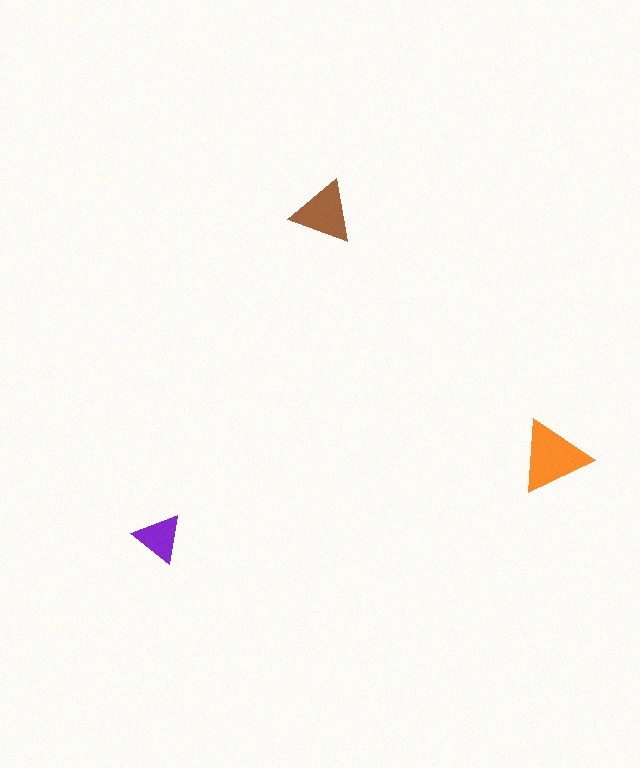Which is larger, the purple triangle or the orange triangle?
The orange one.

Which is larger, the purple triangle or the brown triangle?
The brown one.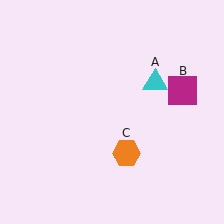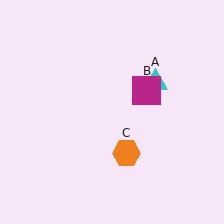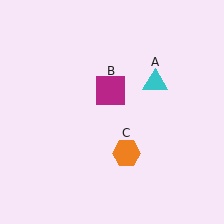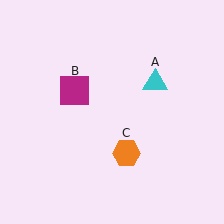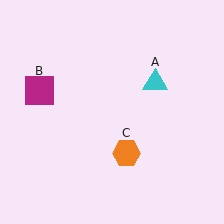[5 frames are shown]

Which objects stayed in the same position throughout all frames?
Cyan triangle (object A) and orange hexagon (object C) remained stationary.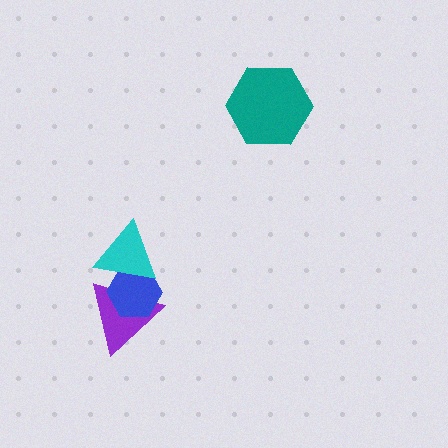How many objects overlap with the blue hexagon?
2 objects overlap with the blue hexagon.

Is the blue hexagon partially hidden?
Yes, it is partially covered by another shape.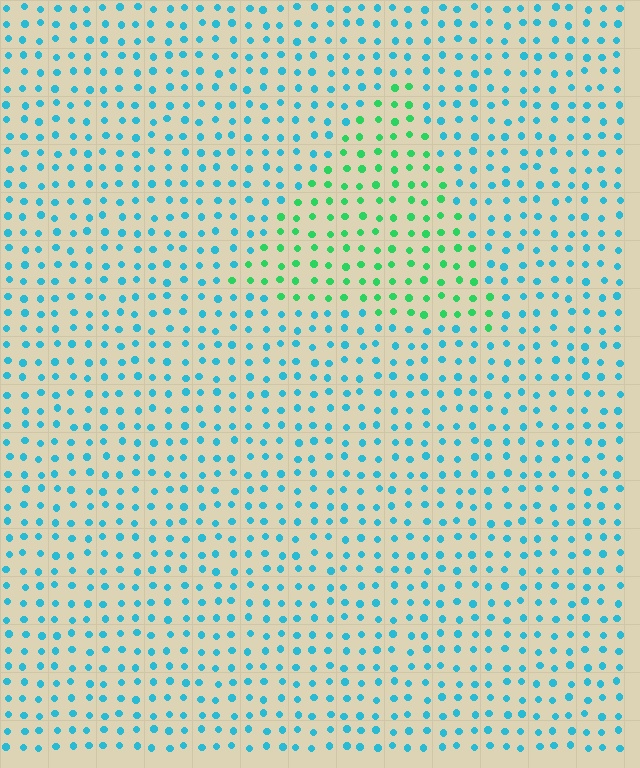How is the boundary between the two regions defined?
The boundary is defined purely by a slight shift in hue (about 51 degrees). Spacing, size, and orientation are identical on both sides.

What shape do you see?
I see a triangle.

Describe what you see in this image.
The image is filled with small cyan elements in a uniform arrangement. A triangle-shaped region is visible where the elements are tinted to a slightly different hue, forming a subtle color boundary.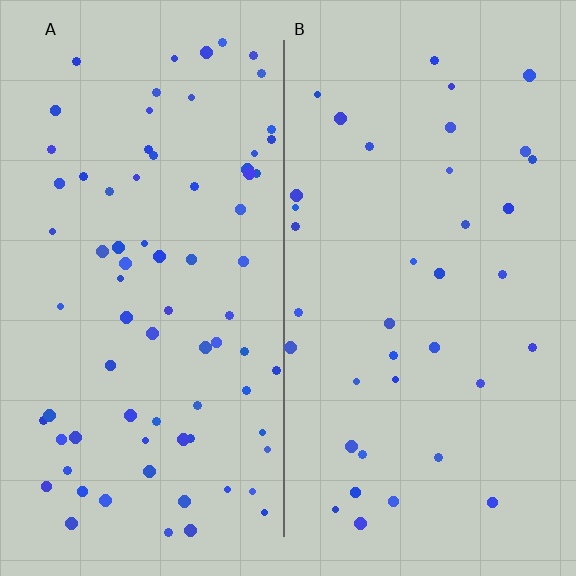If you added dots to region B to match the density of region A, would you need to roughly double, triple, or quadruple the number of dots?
Approximately double.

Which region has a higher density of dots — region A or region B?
A (the left).